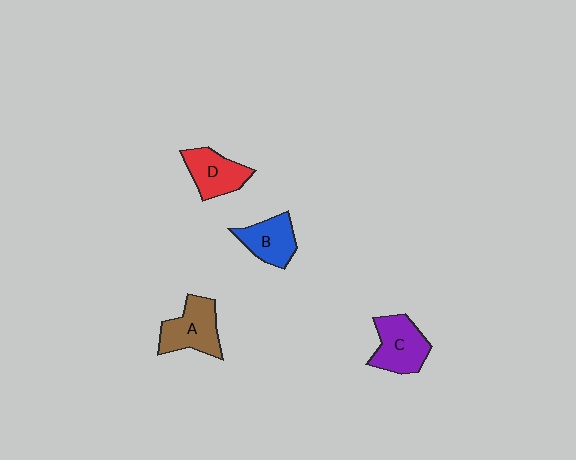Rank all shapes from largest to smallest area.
From largest to smallest: A (brown), C (purple), D (red), B (blue).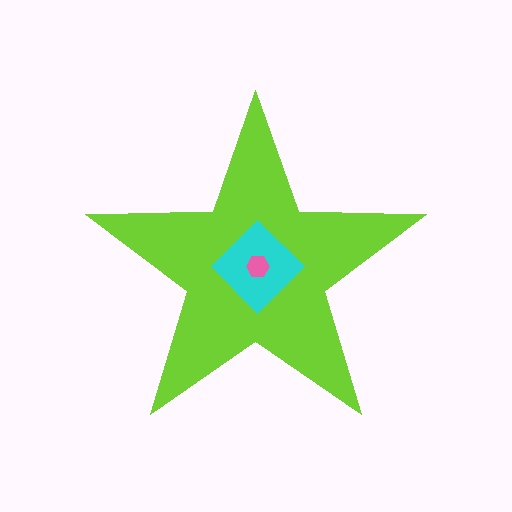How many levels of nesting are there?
3.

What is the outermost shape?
The lime star.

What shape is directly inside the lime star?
The cyan diamond.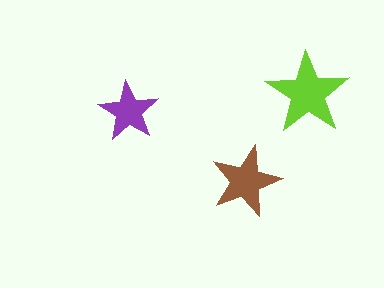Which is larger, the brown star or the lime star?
The lime one.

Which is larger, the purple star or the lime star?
The lime one.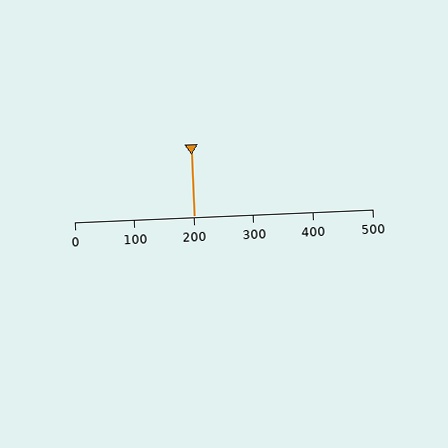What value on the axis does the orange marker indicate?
The marker indicates approximately 200.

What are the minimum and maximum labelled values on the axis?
The axis runs from 0 to 500.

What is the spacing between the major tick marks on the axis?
The major ticks are spaced 100 apart.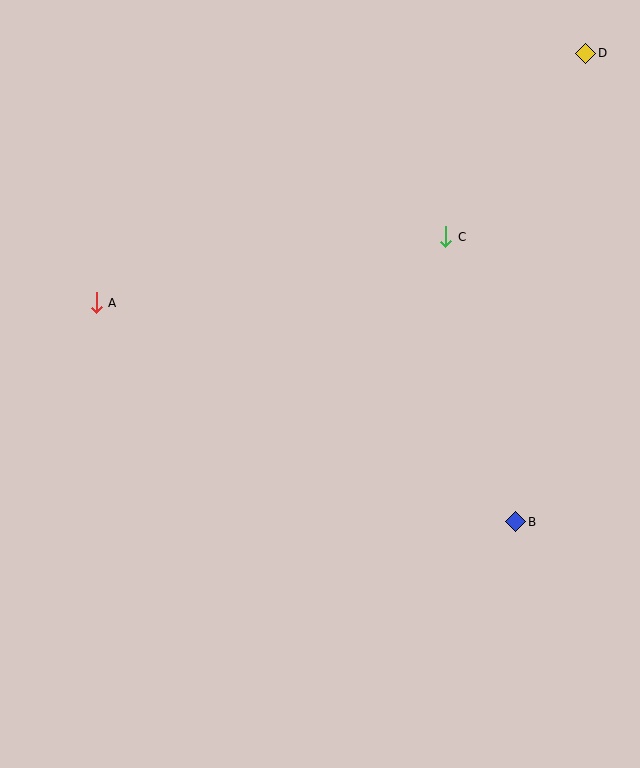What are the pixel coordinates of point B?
Point B is at (516, 522).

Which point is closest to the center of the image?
Point C at (446, 237) is closest to the center.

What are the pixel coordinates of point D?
Point D is at (586, 53).